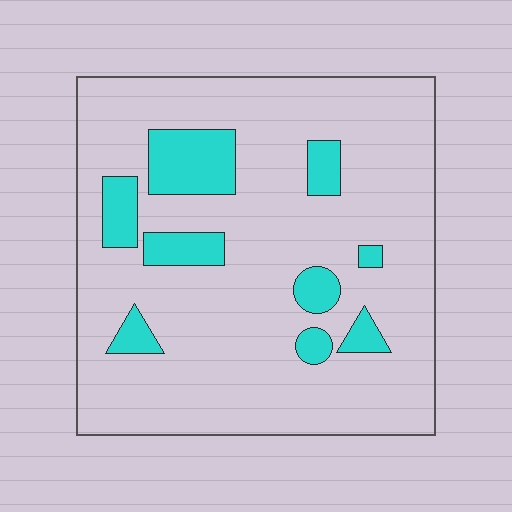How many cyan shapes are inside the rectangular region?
9.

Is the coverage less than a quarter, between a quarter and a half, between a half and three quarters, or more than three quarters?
Less than a quarter.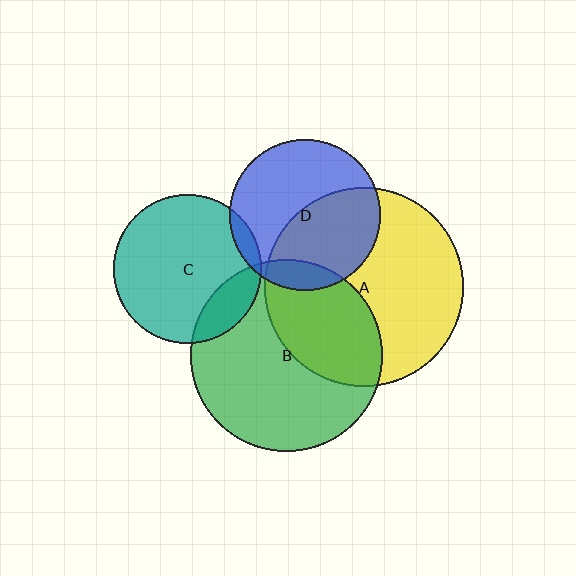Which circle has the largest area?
Circle A (yellow).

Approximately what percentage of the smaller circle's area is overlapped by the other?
Approximately 15%.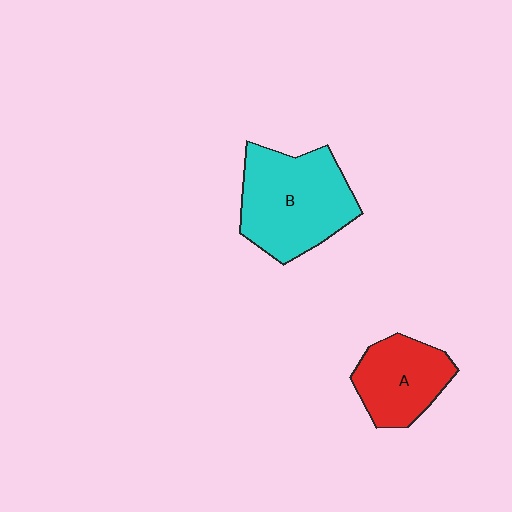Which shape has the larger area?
Shape B (cyan).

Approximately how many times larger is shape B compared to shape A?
Approximately 1.5 times.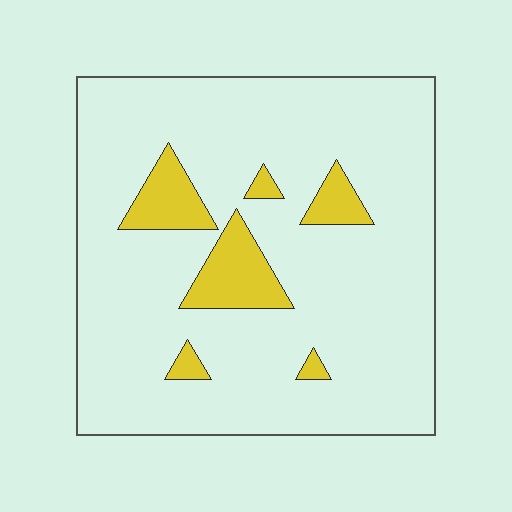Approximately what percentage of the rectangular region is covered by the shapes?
Approximately 10%.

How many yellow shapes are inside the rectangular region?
6.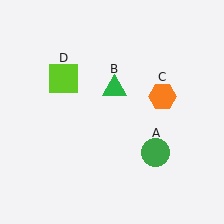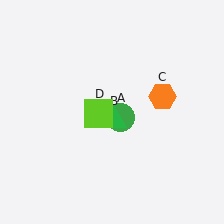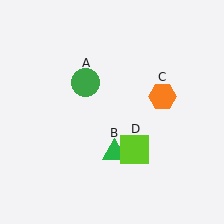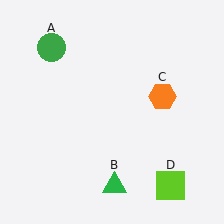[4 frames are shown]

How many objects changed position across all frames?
3 objects changed position: green circle (object A), green triangle (object B), lime square (object D).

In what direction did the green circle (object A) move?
The green circle (object A) moved up and to the left.